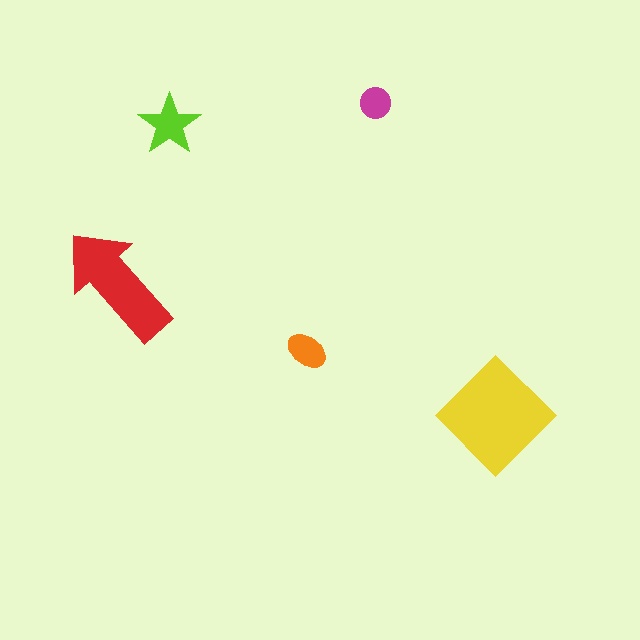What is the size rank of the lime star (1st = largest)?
3rd.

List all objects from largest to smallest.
The yellow diamond, the red arrow, the lime star, the orange ellipse, the magenta circle.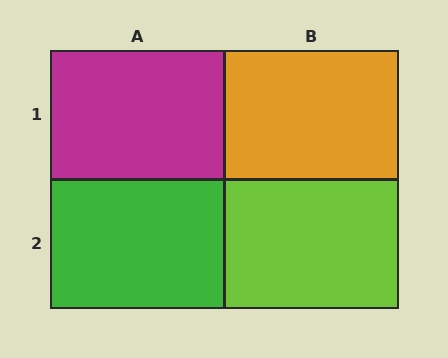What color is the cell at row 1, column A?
Magenta.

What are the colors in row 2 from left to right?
Green, lime.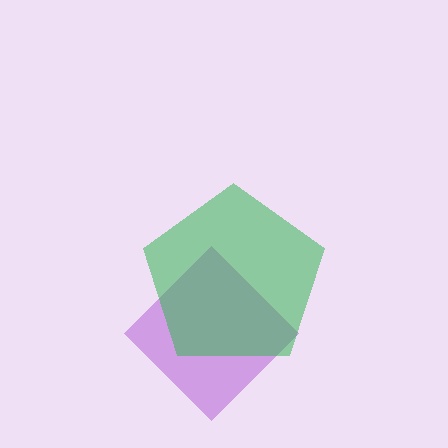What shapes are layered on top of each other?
The layered shapes are: a purple diamond, a green pentagon.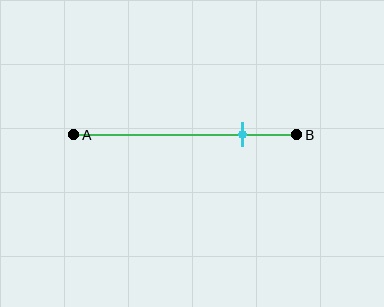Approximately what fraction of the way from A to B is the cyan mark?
The cyan mark is approximately 75% of the way from A to B.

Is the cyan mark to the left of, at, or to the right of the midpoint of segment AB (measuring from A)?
The cyan mark is to the right of the midpoint of segment AB.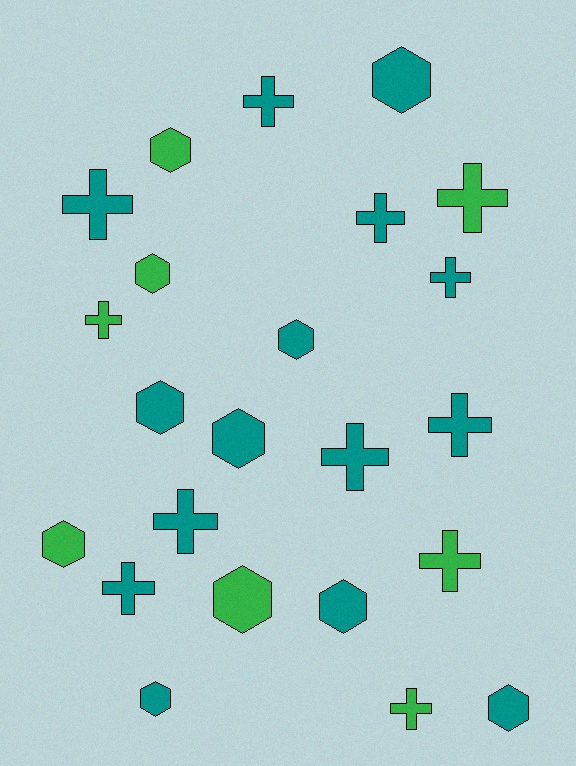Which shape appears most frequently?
Cross, with 12 objects.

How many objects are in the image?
There are 23 objects.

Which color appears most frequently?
Teal, with 15 objects.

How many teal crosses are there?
There are 8 teal crosses.